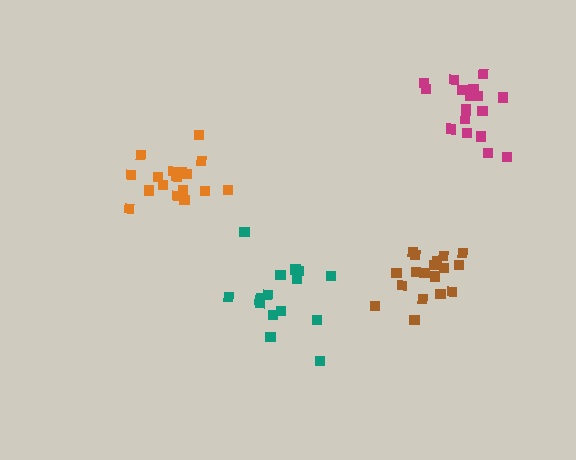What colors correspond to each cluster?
The clusters are colored: magenta, brown, teal, orange.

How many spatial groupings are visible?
There are 4 spatial groupings.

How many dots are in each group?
Group 1: 17 dots, Group 2: 18 dots, Group 3: 16 dots, Group 4: 17 dots (68 total).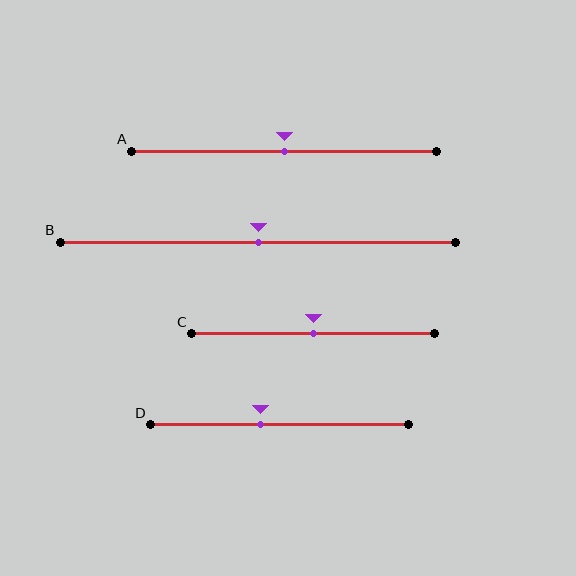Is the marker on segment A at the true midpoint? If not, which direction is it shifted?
Yes, the marker on segment A is at the true midpoint.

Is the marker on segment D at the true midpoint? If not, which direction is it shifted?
No, the marker on segment D is shifted to the left by about 7% of the segment length.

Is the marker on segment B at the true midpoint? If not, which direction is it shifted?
Yes, the marker on segment B is at the true midpoint.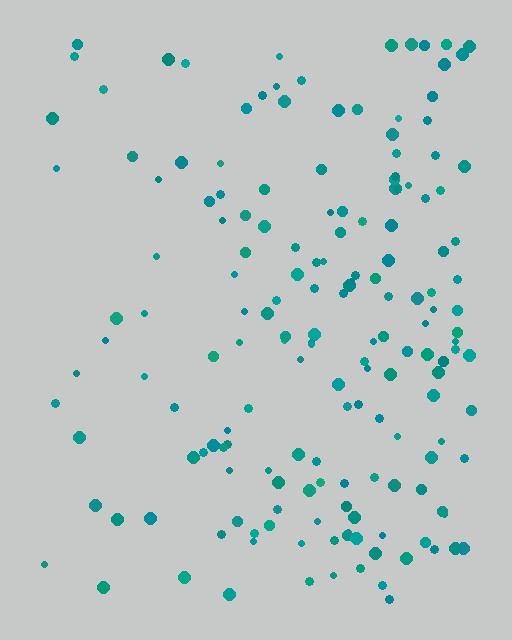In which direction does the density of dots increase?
From left to right, with the right side densest.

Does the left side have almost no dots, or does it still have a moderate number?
Still a moderate number, just noticeably fewer than the right.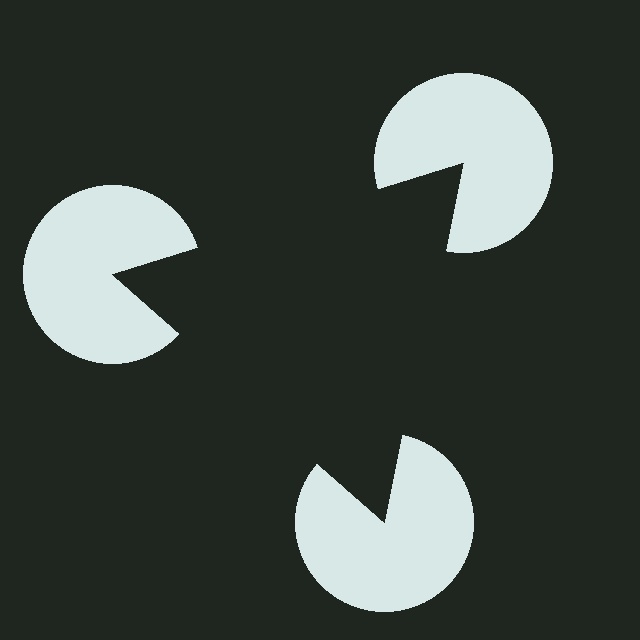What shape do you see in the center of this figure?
An illusory triangle — its edges are inferred from the aligned wedge cuts in the pac-man discs, not physically drawn.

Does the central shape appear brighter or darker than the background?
It typically appears slightly darker than the background, even though no actual brightness change is drawn.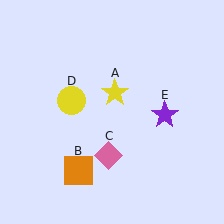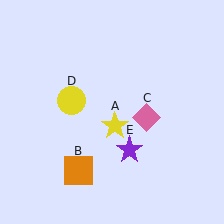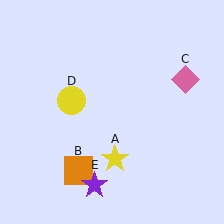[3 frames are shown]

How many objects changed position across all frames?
3 objects changed position: yellow star (object A), pink diamond (object C), purple star (object E).